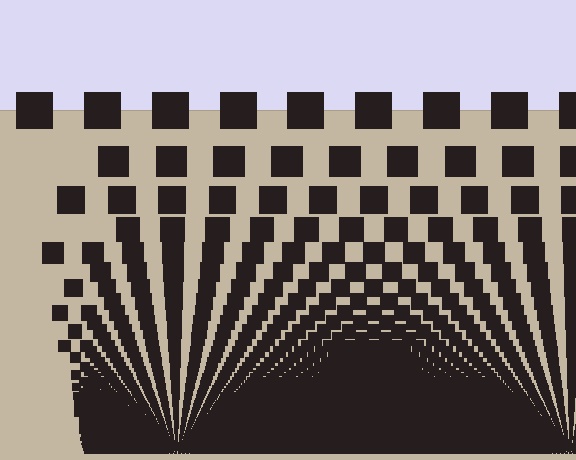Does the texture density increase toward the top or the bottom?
Density increases toward the bottom.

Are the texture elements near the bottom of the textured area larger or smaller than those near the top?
Smaller. The gradient is inverted — elements near the bottom are smaller and denser.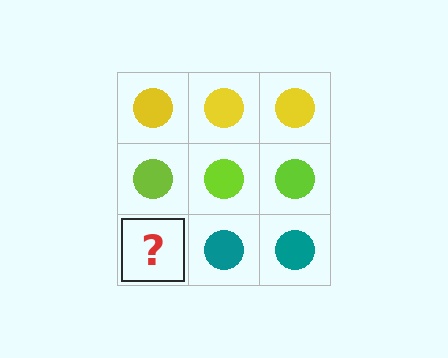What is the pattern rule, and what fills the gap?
The rule is that each row has a consistent color. The gap should be filled with a teal circle.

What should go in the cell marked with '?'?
The missing cell should contain a teal circle.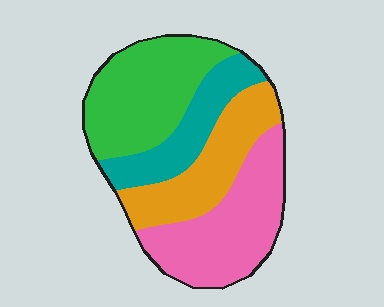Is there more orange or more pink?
Pink.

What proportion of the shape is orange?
Orange covers 23% of the shape.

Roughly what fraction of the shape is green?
Green takes up about one third (1/3) of the shape.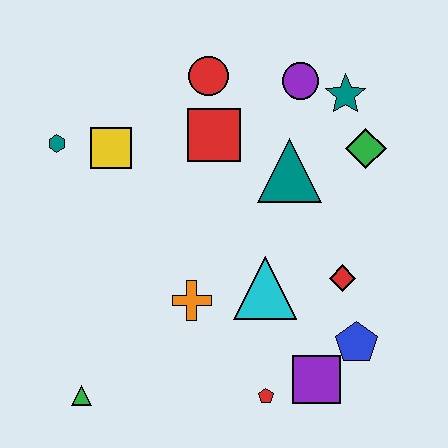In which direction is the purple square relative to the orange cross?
The purple square is to the right of the orange cross.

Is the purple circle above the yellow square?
Yes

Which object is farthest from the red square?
The green triangle is farthest from the red square.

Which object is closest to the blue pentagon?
The purple square is closest to the blue pentagon.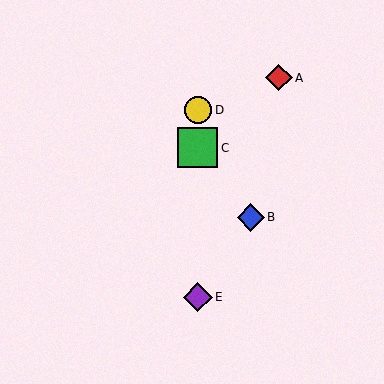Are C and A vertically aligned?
No, C is at x≈198 and A is at x≈279.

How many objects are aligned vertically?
3 objects (C, D, E) are aligned vertically.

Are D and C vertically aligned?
Yes, both are at x≈198.